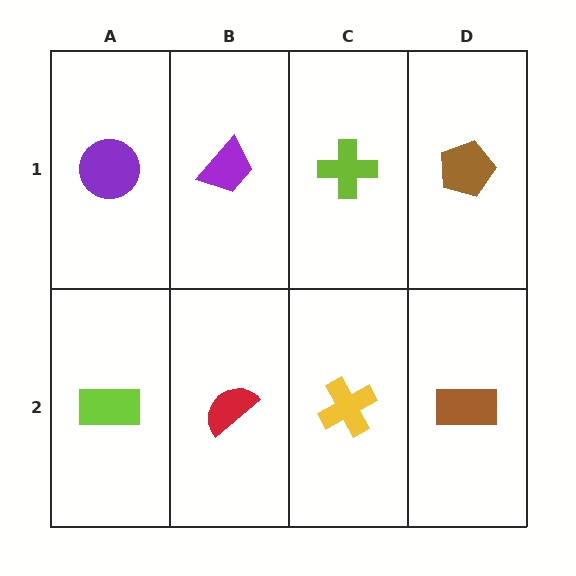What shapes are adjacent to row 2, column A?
A purple circle (row 1, column A), a red semicircle (row 2, column B).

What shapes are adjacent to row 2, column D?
A brown pentagon (row 1, column D), a yellow cross (row 2, column C).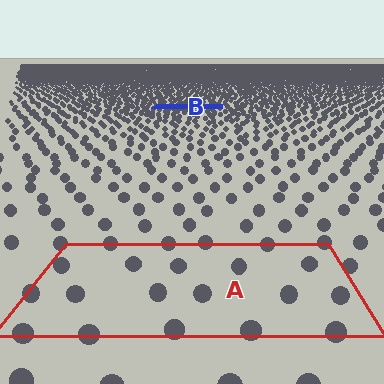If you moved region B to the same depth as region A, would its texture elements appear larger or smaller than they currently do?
They would appear larger. At a closer depth, the same texture elements are projected at a bigger on-screen size.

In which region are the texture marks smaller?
The texture marks are smaller in region B, because it is farther away.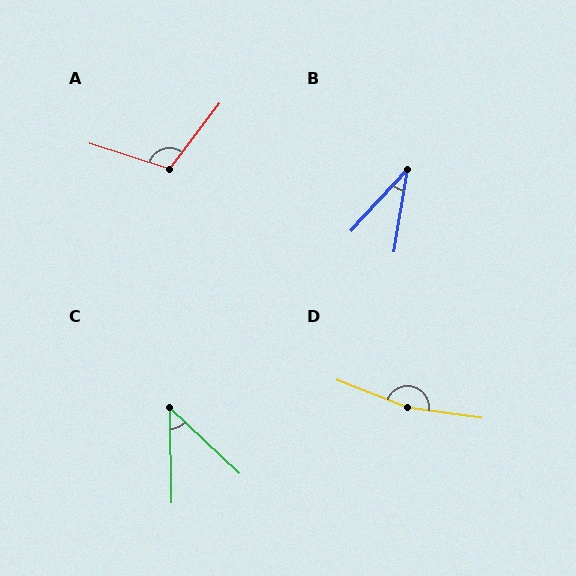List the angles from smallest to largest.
B (34°), C (46°), A (109°), D (167°).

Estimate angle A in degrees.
Approximately 109 degrees.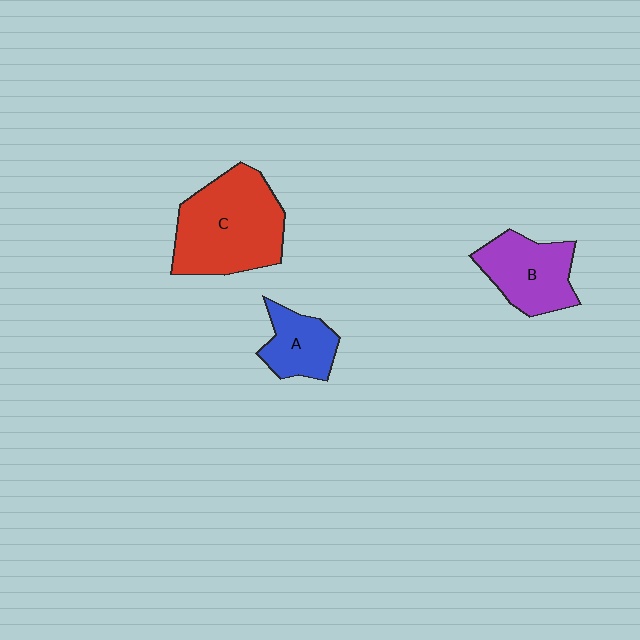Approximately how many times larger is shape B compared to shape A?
Approximately 1.4 times.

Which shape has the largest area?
Shape C (red).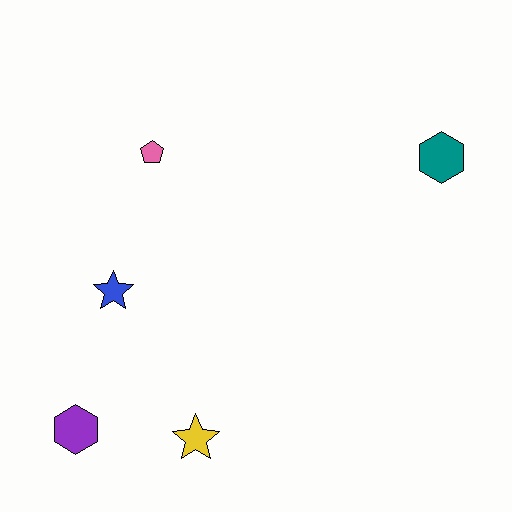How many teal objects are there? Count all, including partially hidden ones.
There is 1 teal object.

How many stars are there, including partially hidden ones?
There are 2 stars.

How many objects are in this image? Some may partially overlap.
There are 5 objects.